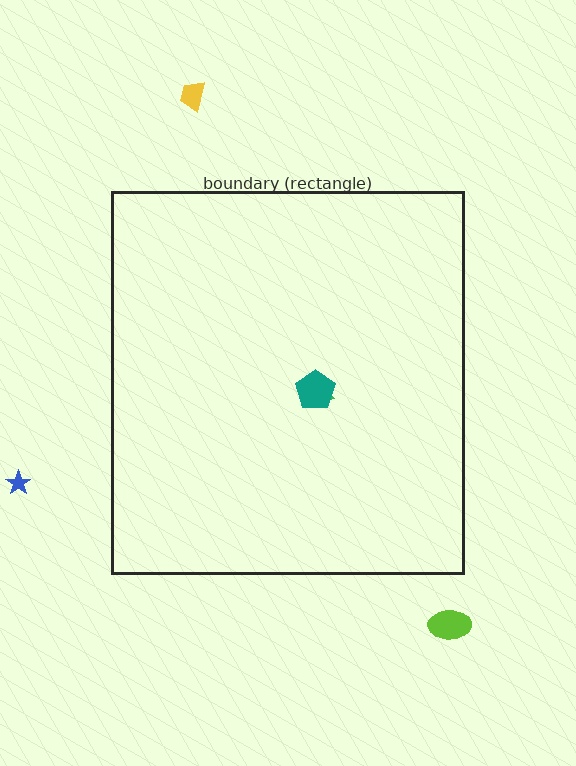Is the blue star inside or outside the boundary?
Outside.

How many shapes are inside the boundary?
2 inside, 3 outside.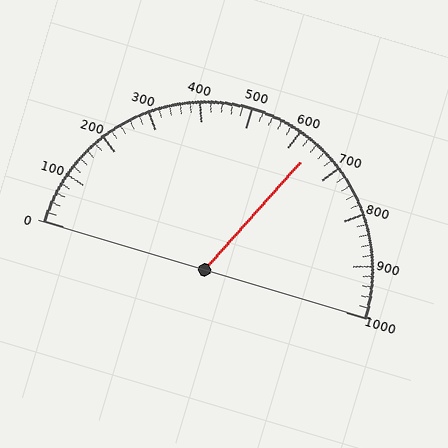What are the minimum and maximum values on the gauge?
The gauge ranges from 0 to 1000.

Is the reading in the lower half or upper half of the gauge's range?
The reading is in the upper half of the range (0 to 1000).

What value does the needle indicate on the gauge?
The needle indicates approximately 640.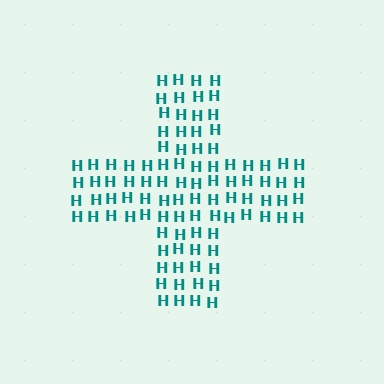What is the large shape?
The large shape is a cross.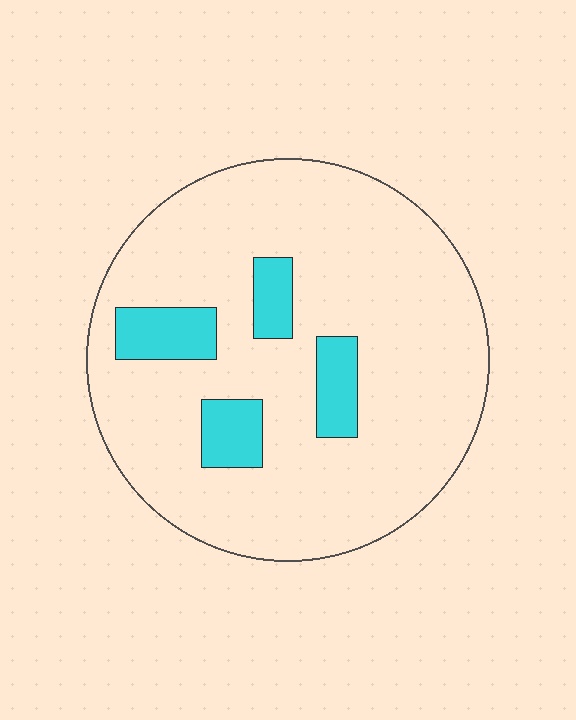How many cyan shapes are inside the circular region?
4.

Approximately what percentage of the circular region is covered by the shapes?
Approximately 15%.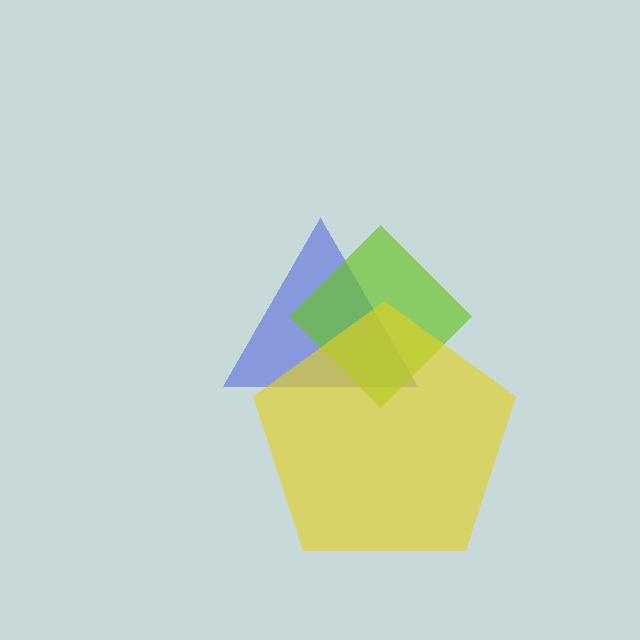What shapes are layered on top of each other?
The layered shapes are: a blue triangle, a lime diamond, a yellow pentagon.